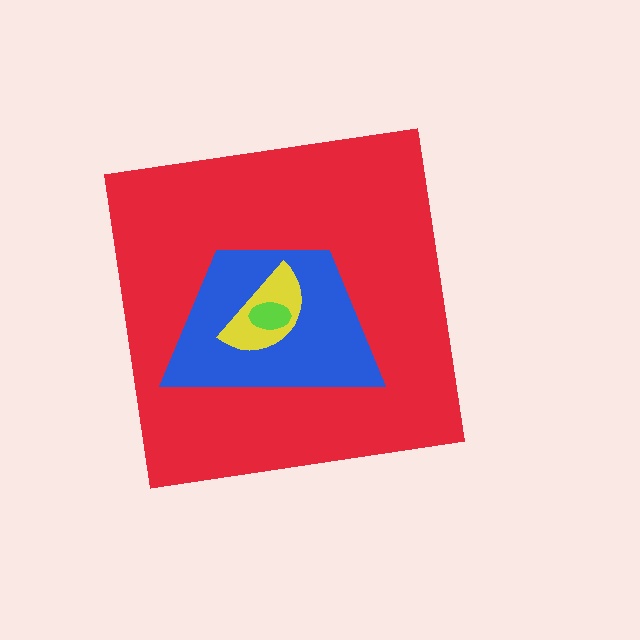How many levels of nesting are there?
4.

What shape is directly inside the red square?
The blue trapezoid.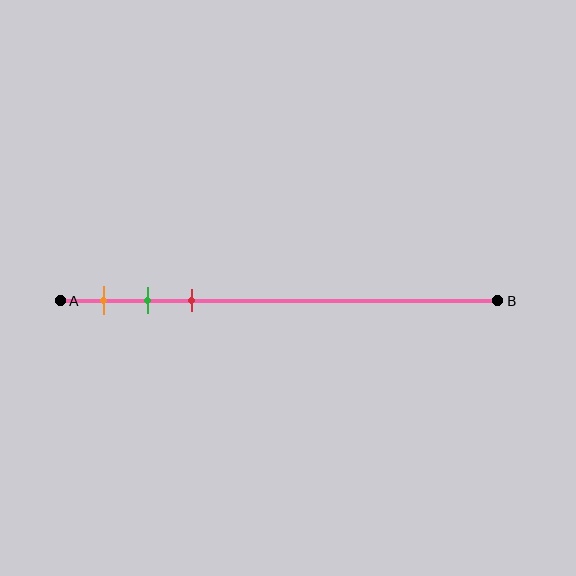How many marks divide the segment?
There are 3 marks dividing the segment.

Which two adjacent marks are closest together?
The green and red marks are the closest adjacent pair.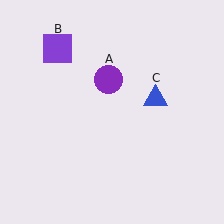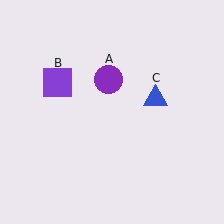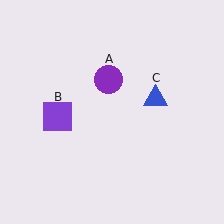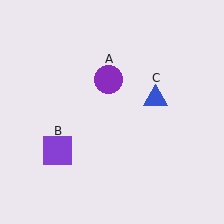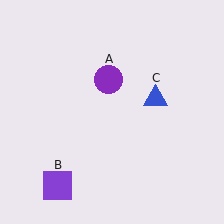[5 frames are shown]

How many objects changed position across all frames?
1 object changed position: purple square (object B).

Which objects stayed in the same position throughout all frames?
Purple circle (object A) and blue triangle (object C) remained stationary.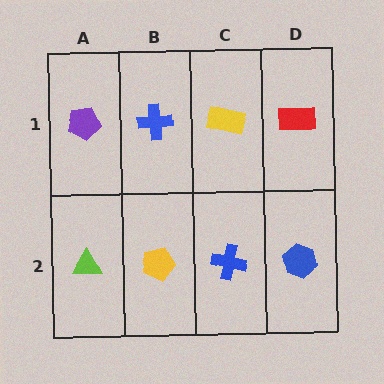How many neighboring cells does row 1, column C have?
3.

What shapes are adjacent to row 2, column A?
A purple pentagon (row 1, column A), a yellow pentagon (row 2, column B).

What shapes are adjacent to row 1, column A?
A lime triangle (row 2, column A), a blue cross (row 1, column B).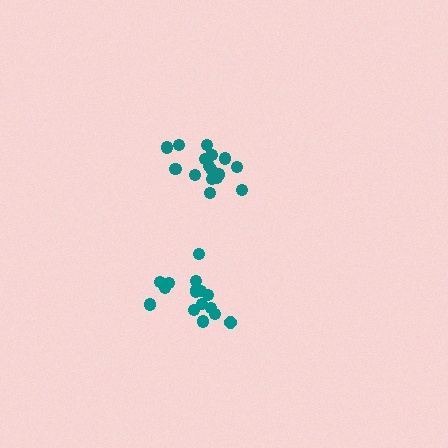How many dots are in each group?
Group 1: 16 dots, Group 2: 16 dots (32 total).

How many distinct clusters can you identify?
There are 2 distinct clusters.